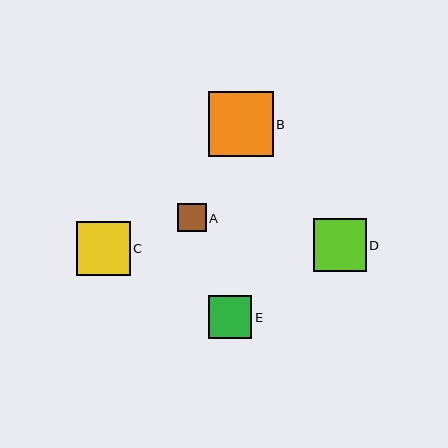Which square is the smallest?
Square A is the smallest with a size of approximately 28 pixels.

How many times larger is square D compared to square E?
Square D is approximately 1.2 times the size of square E.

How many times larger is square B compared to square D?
Square B is approximately 1.2 times the size of square D.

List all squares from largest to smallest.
From largest to smallest: B, C, D, E, A.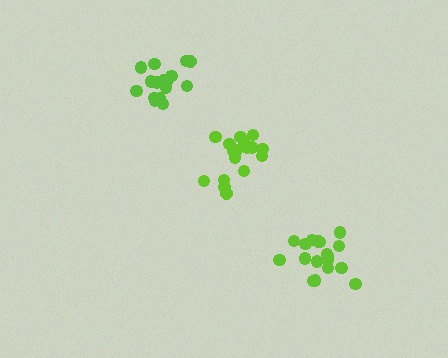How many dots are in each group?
Group 1: 18 dots, Group 2: 17 dots, Group 3: 16 dots (51 total).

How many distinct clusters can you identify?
There are 3 distinct clusters.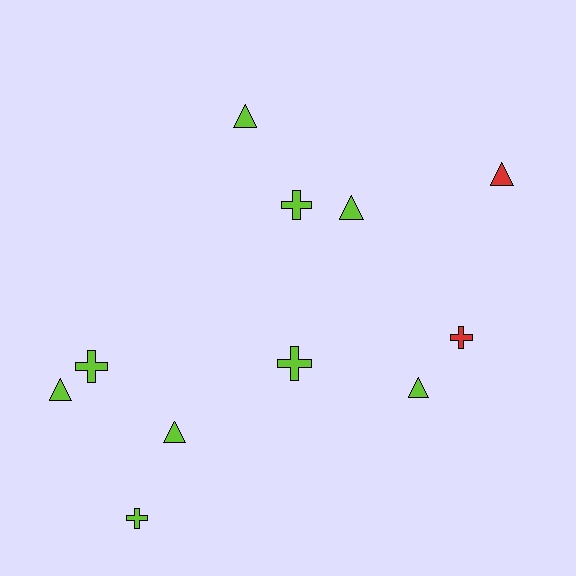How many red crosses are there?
There is 1 red cross.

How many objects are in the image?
There are 11 objects.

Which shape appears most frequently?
Triangle, with 6 objects.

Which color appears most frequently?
Lime, with 9 objects.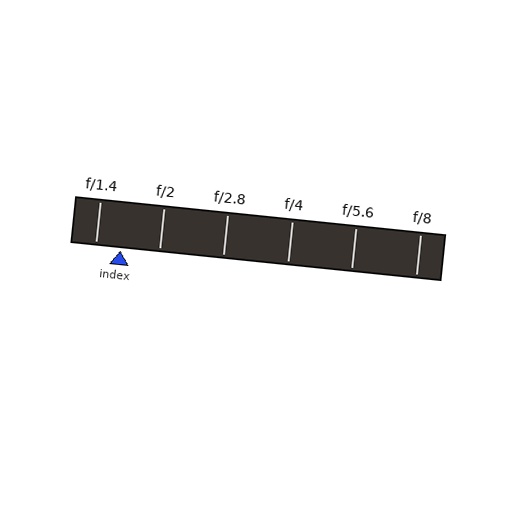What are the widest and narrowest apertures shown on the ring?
The widest aperture shown is f/1.4 and the narrowest is f/8.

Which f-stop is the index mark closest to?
The index mark is closest to f/1.4.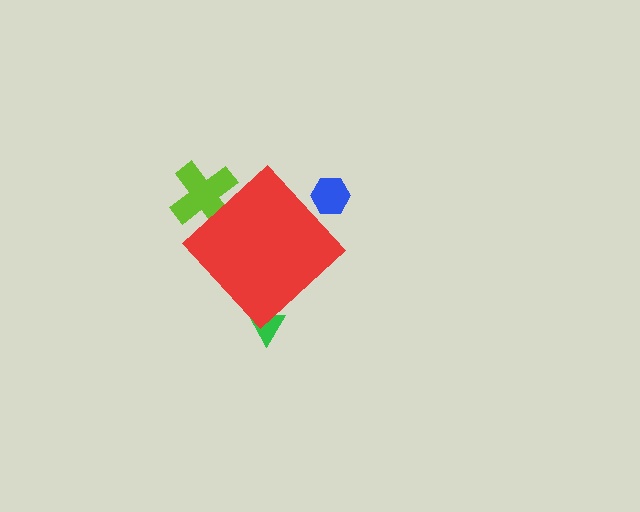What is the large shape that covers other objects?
A red diamond.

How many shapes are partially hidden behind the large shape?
3 shapes are partially hidden.